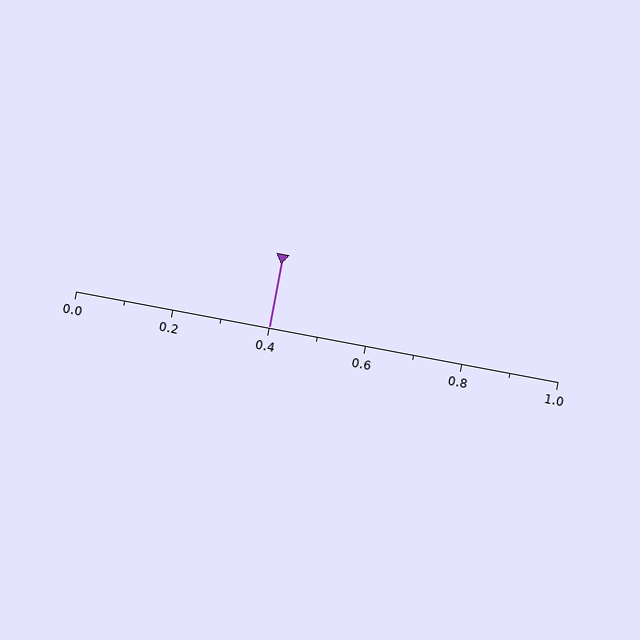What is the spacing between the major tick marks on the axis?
The major ticks are spaced 0.2 apart.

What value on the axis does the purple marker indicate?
The marker indicates approximately 0.4.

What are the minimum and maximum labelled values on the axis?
The axis runs from 0.0 to 1.0.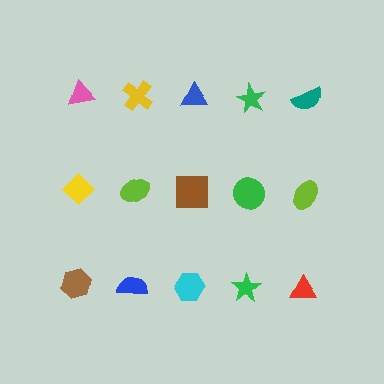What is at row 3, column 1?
A brown hexagon.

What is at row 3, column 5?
A red triangle.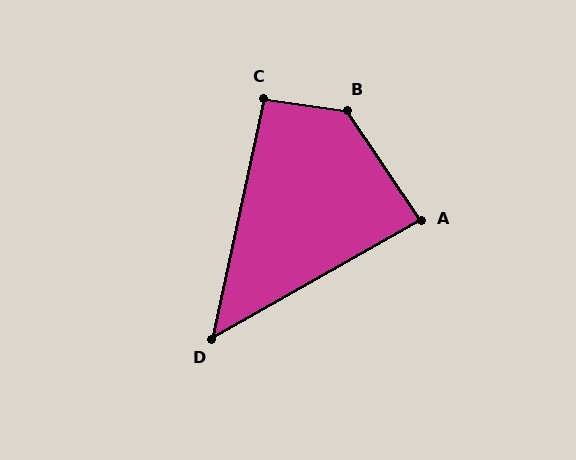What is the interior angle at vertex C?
Approximately 94 degrees (approximately right).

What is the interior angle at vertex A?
Approximately 86 degrees (approximately right).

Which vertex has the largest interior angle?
B, at approximately 132 degrees.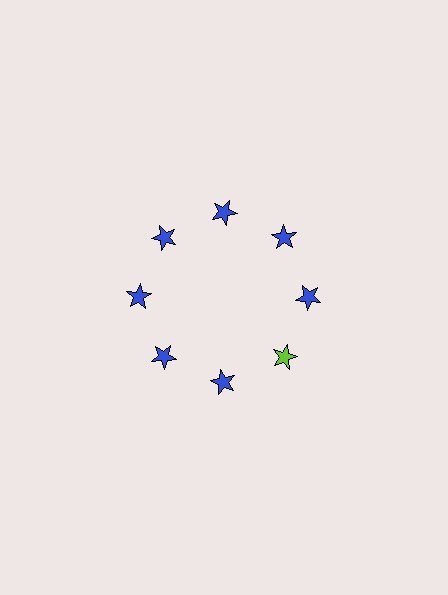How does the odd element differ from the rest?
It has a different color: lime instead of blue.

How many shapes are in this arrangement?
There are 8 shapes arranged in a ring pattern.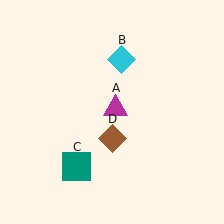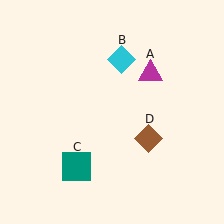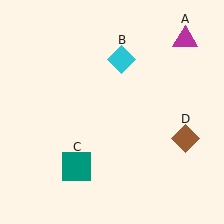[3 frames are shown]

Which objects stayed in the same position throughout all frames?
Cyan diamond (object B) and teal square (object C) remained stationary.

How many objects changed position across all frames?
2 objects changed position: magenta triangle (object A), brown diamond (object D).